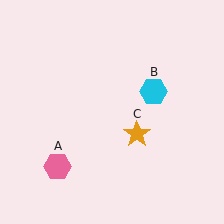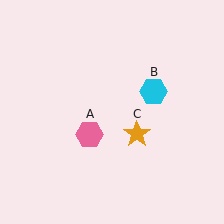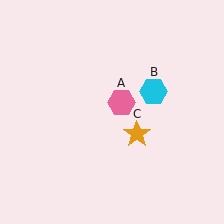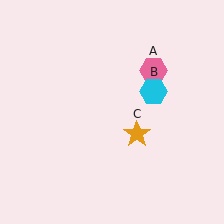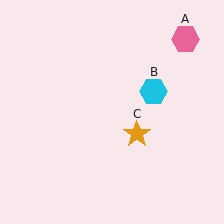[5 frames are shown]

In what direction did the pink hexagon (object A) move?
The pink hexagon (object A) moved up and to the right.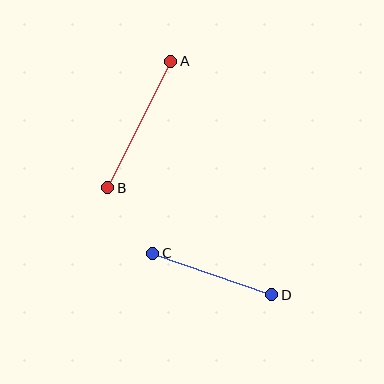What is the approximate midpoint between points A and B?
The midpoint is at approximately (139, 124) pixels.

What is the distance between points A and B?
The distance is approximately 142 pixels.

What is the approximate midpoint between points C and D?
The midpoint is at approximately (212, 274) pixels.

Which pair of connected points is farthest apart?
Points A and B are farthest apart.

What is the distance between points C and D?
The distance is approximately 126 pixels.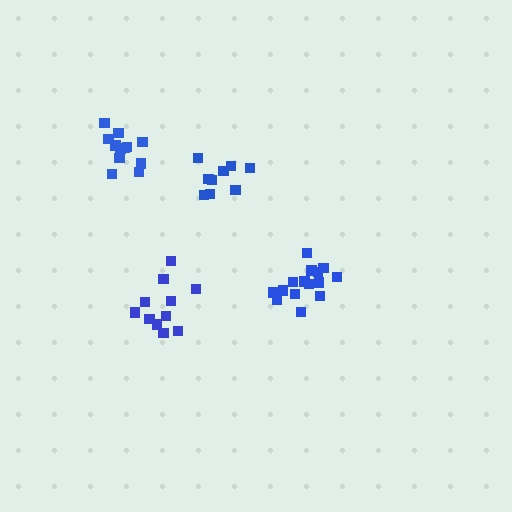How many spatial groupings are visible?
There are 4 spatial groupings.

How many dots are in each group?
Group 1: 11 dots, Group 2: 15 dots, Group 3: 12 dots, Group 4: 9 dots (47 total).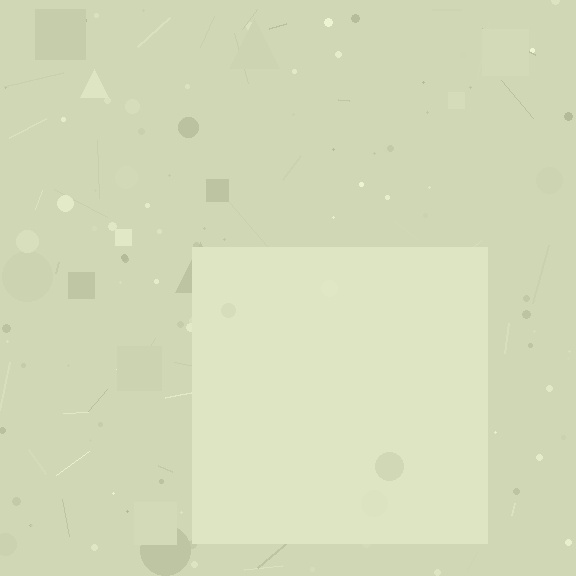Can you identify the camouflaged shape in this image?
The camouflaged shape is a square.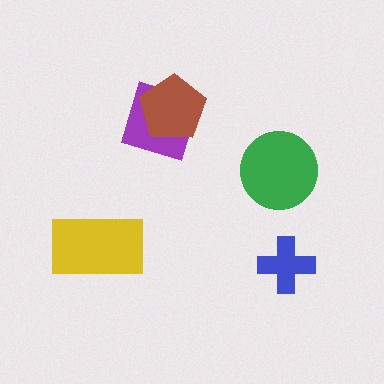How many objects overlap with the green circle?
0 objects overlap with the green circle.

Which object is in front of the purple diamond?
The brown pentagon is in front of the purple diamond.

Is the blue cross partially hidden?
No, no other shape covers it.